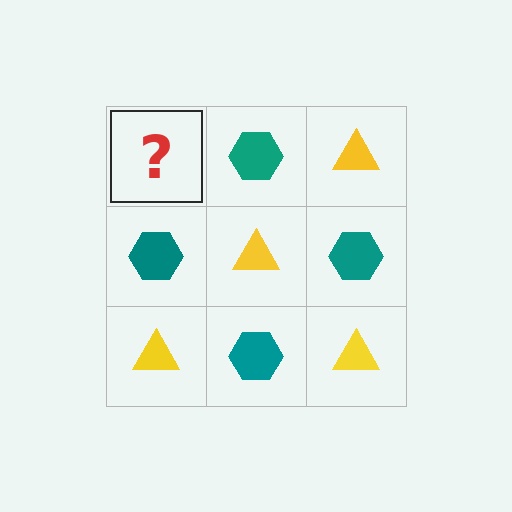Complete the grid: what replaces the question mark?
The question mark should be replaced with a yellow triangle.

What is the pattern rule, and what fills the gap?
The rule is that it alternates yellow triangle and teal hexagon in a checkerboard pattern. The gap should be filled with a yellow triangle.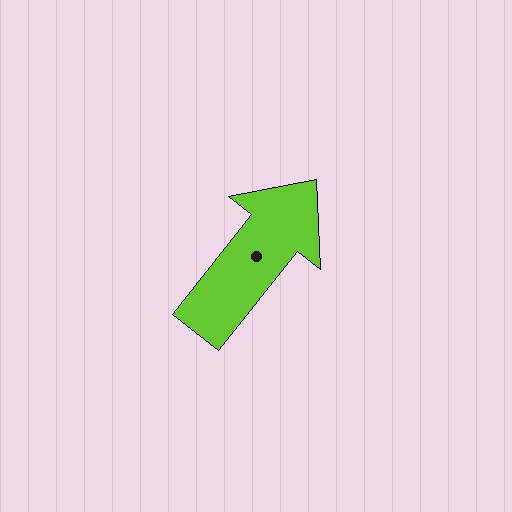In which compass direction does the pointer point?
Northeast.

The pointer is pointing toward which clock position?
Roughly 1 o'clock.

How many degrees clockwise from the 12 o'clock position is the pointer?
Approximately 38 degrees.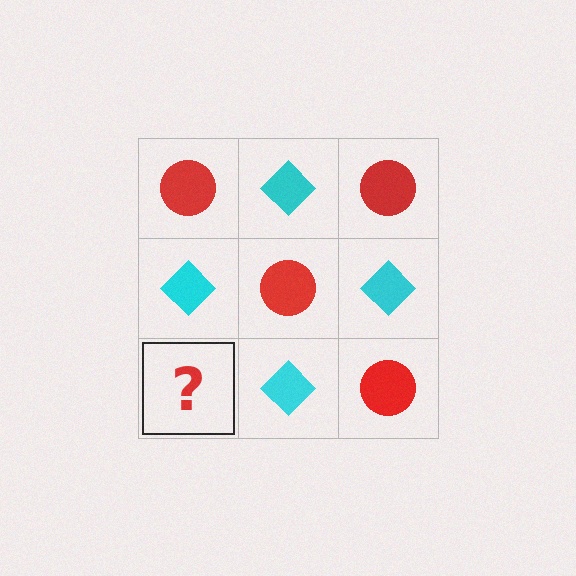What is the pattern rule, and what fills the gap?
The rule is that it alternates red circle and cyan diamond in a checkerboard pattern. The gap should be filled with a red circle.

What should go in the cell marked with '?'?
The missing cell should contain a red circle.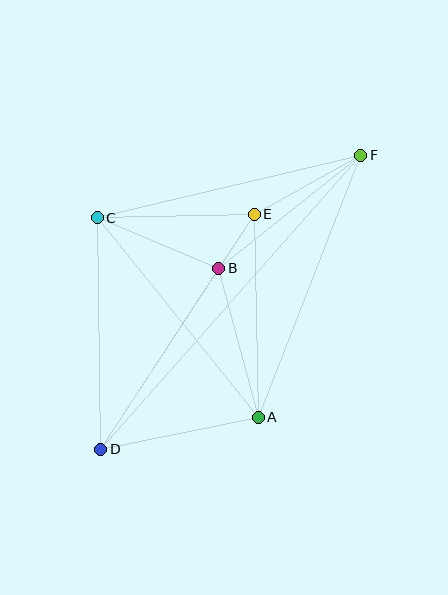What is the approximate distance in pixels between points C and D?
The distance between C and D is approximately 232 pixels.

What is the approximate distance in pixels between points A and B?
The distance between A and B is approximately 154 pixels.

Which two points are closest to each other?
Points B and E are closest to each other.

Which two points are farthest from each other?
Points D and F are farthest from each other.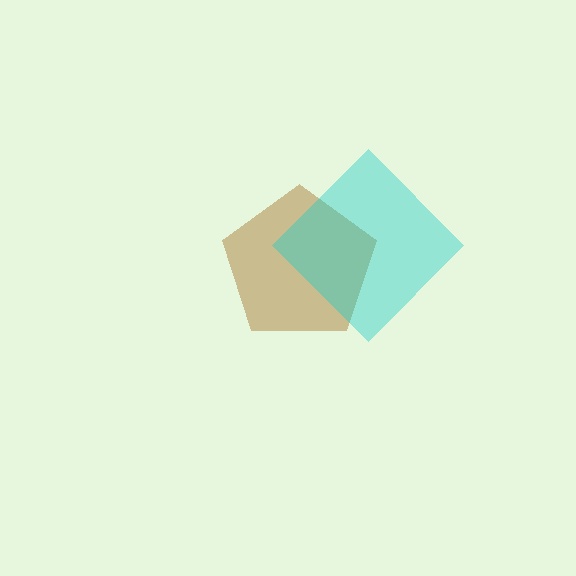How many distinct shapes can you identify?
There are 2 distinct shapes: a brown pentagon, a cyan diamond.